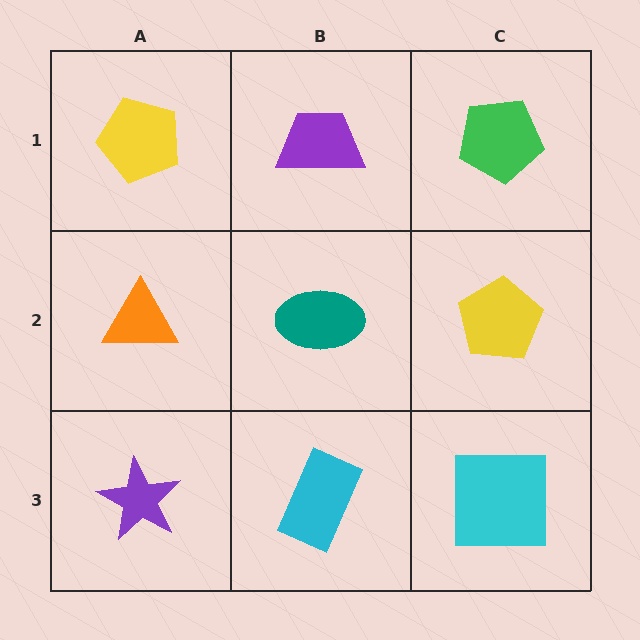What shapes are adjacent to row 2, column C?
A green pentagon (row 1, column C), a cyan square (row 3, column C), a teal ellipse (row 2, column B).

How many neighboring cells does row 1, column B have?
3.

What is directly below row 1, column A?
An orange triangle.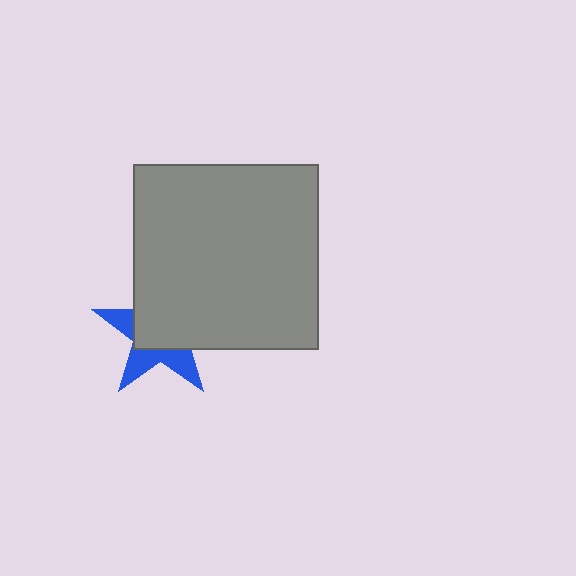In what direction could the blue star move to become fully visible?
The blue star could move toward the lower-left. That would shift it out from behind the gray square entirely.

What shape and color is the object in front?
The object in front is a gray square.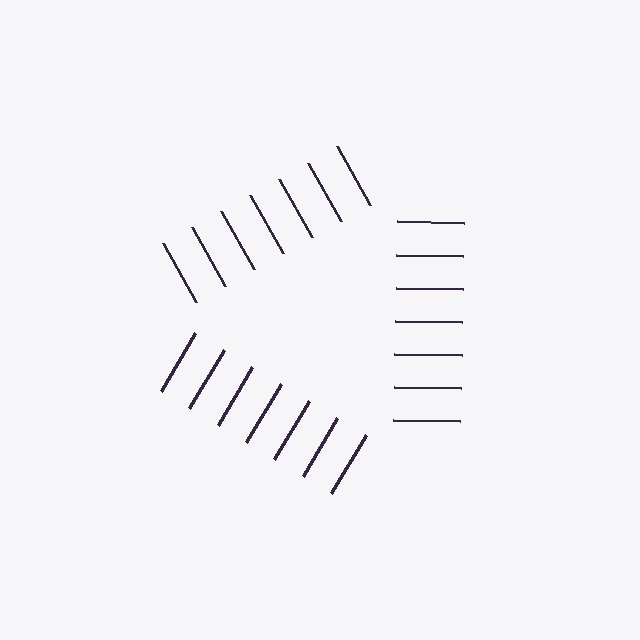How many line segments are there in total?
21 — 7 along each of the 3 edges.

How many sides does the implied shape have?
3 sides — the line-ends trace a triangle.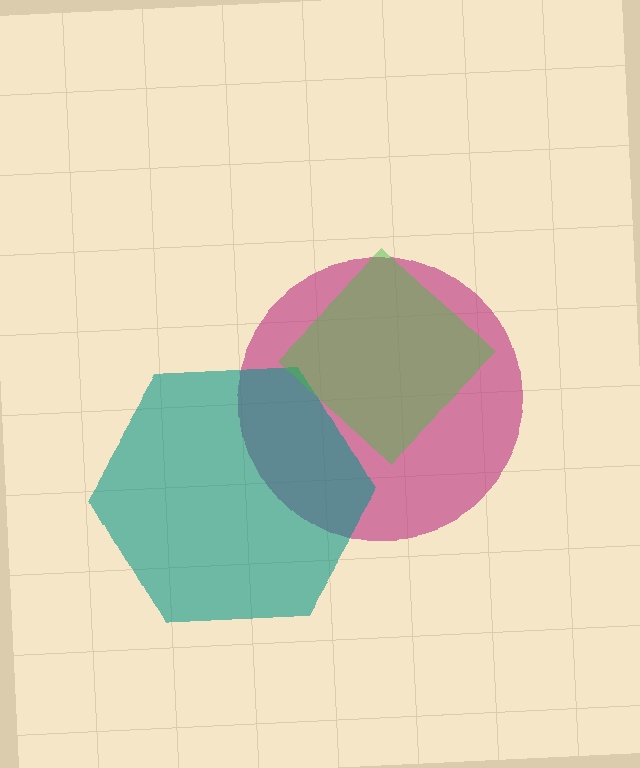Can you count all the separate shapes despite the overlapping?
Yes, there are 3 separate shapes.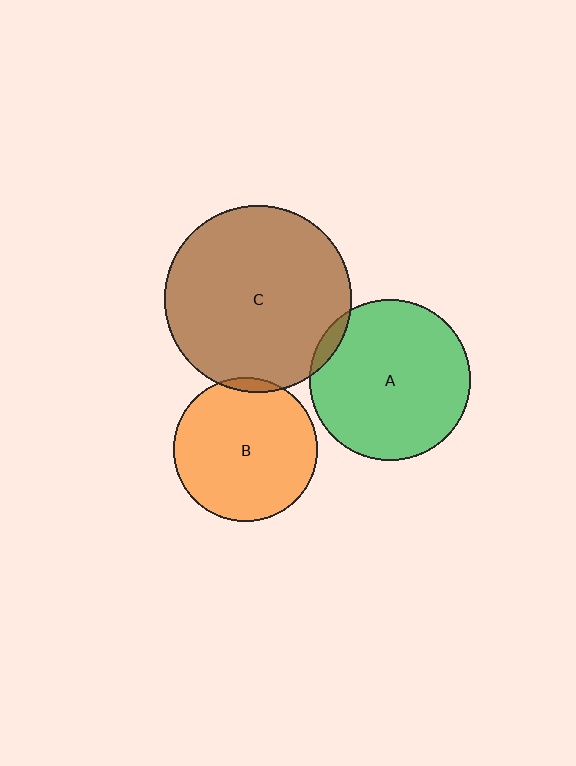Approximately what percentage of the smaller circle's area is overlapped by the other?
Approximately 5%.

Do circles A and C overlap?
Yes.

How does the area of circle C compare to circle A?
Approximately 1.3 times.